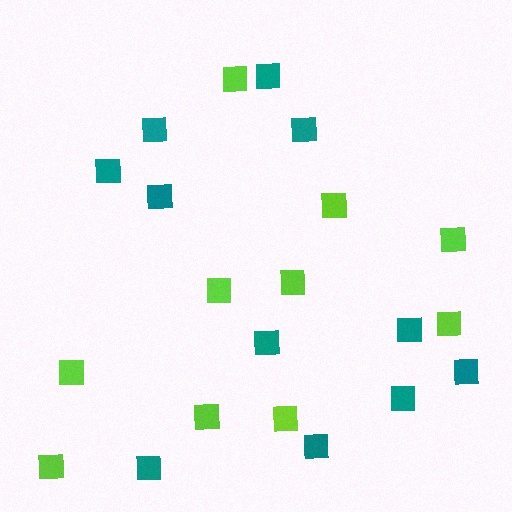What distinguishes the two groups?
There are 2 groups: one group of lime squares (10) and one group of teal squares (11).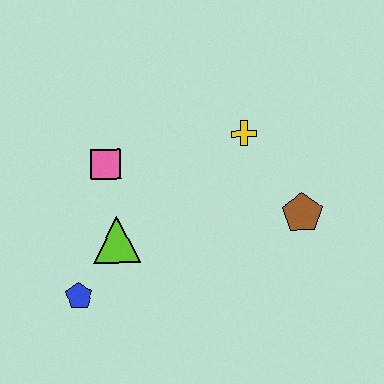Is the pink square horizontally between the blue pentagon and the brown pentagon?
Yes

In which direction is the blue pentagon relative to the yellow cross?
The blue pentagon is to the left of the yellow cross.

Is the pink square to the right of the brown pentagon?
No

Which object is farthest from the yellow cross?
The blue pentagon is farthest from the yellow cross.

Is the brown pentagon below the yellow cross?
Yes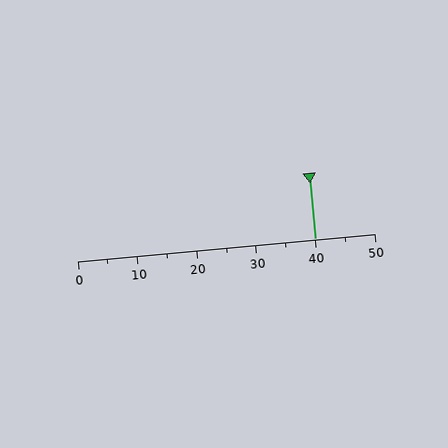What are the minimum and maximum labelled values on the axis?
The axis runs from 0 to 50.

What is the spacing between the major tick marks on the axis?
The major ticks are spaced 10 apart.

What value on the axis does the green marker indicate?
The marker indicates approximately 40.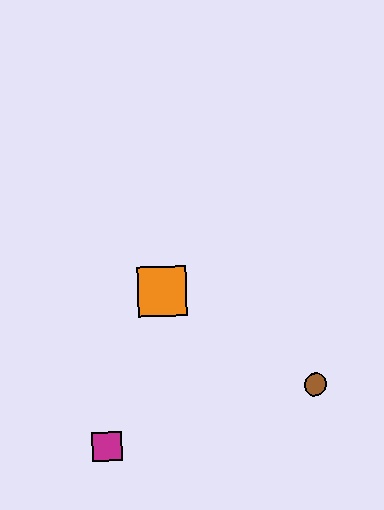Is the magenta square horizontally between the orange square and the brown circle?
No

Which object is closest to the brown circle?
The orange square is closest to the brown circle.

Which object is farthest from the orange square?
The brown circle is farthest from the orange square.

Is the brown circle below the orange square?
Yes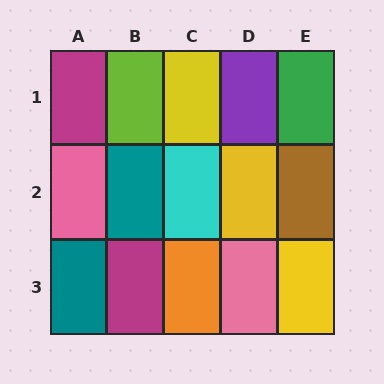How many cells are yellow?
3 cells are yellow.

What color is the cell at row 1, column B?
Lime.